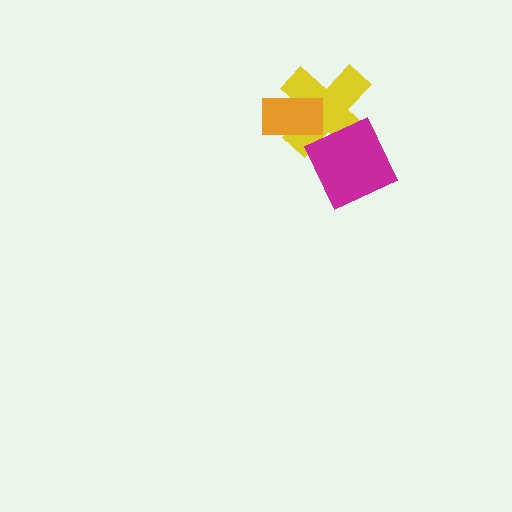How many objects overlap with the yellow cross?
2 objects overlap with the yellow cross.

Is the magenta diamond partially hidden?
No, no other shape covers it.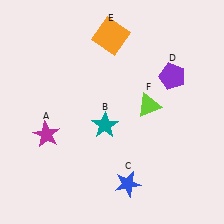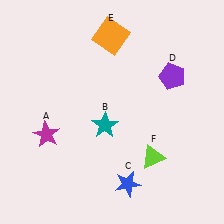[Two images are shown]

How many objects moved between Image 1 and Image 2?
1 object moved between the two images.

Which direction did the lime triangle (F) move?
The lime triangle (F) moved down.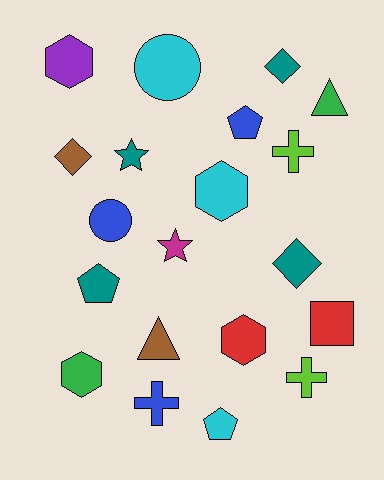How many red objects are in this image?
There are 2 red objects.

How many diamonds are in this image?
There are 3 diamonds.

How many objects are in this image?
There are 20 objects.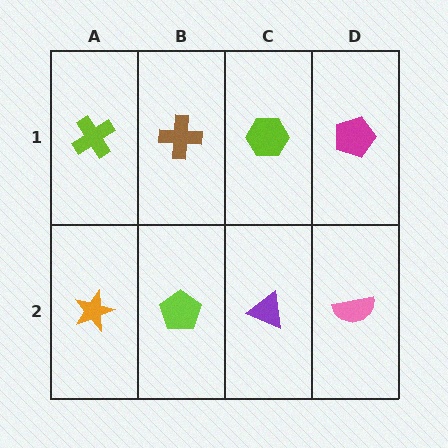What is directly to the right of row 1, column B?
A lime hexagon.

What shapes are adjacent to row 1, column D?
A pink semicircle (row 2, column D), a lime hexagon (row 1, column C).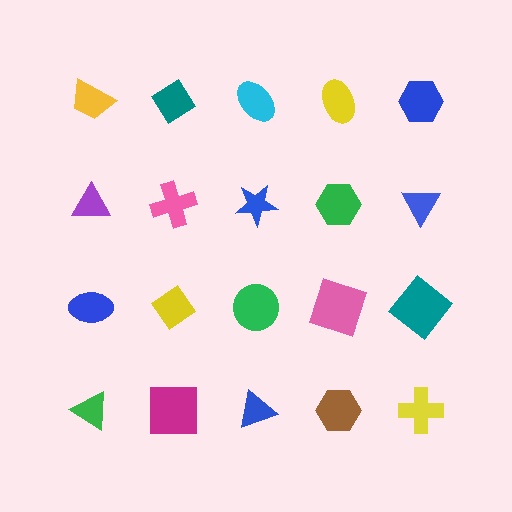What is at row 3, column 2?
A yellow diamond.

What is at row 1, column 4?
A yellow ellipse.